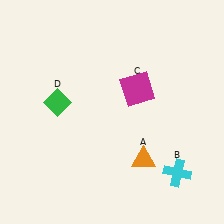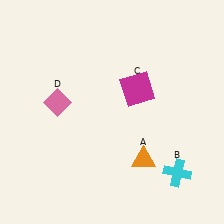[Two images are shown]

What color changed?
The diamond (D) changed from green in Image 1 to pink in Image 2.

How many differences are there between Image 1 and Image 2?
There is 1 difference between the two images.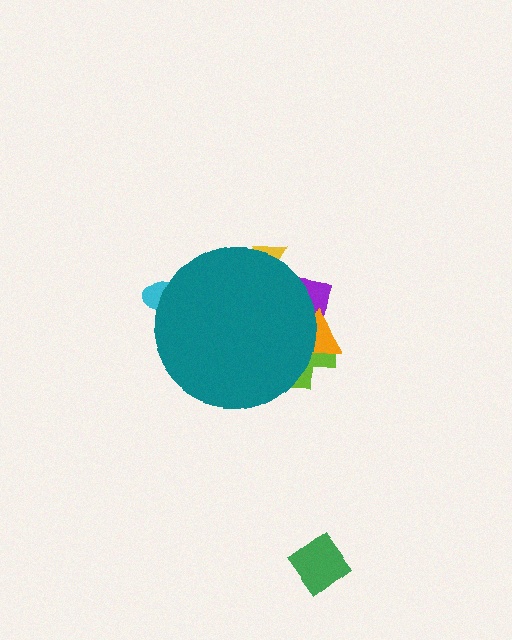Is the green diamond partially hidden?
No, the green diamond is fully visible.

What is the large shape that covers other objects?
A teal circle.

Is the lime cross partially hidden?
Yes, the lime cross is partially hidden behind the teal circle.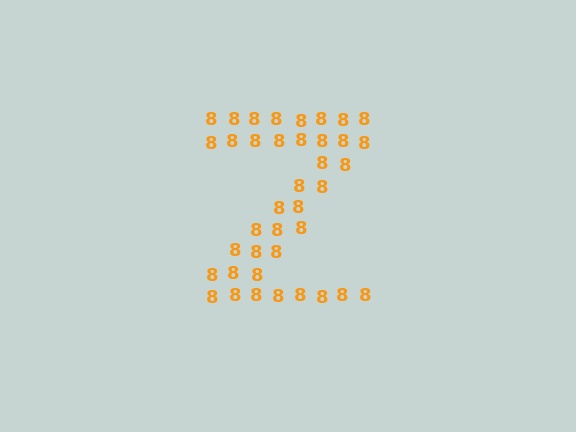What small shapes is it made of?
It is made of small digit 8's.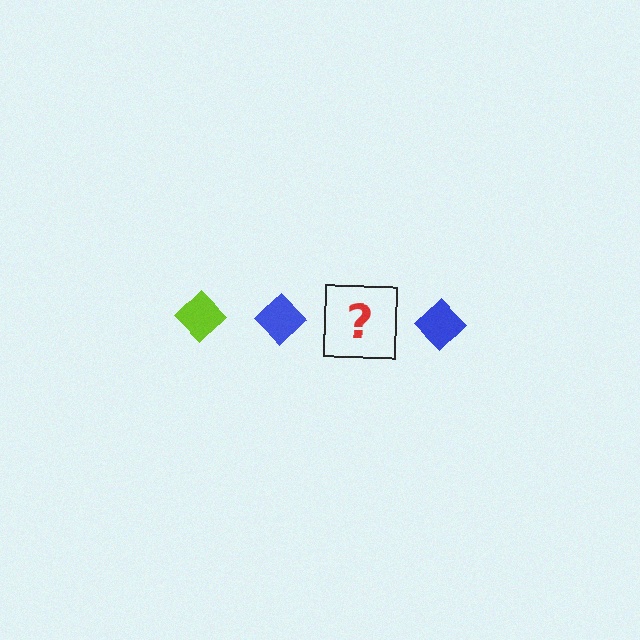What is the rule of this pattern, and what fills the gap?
The rule is that the pattern cycles through lime, blue diamonds. The gap should be filled with a lime diamond.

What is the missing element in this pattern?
The missing element is a lime diamond.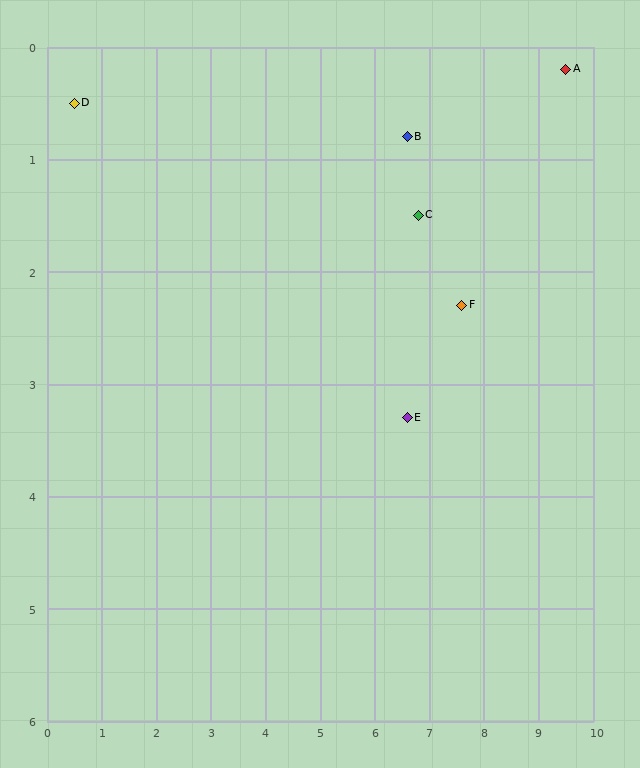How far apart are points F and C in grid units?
Points F and C are about 1.1 grid units apart.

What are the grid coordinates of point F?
Point F is at approximately (7.6, 2.3).